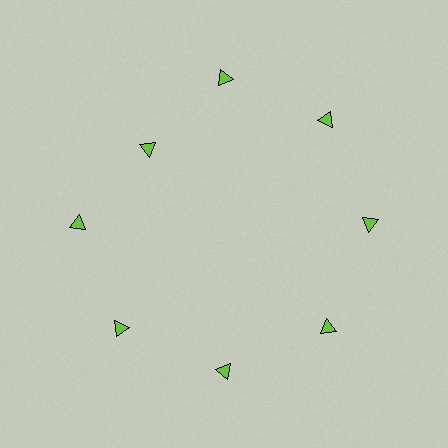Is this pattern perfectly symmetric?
No. The 8 lime triangles are arranged in a ring, but one element near the 10 o'clock position is pulled inward toward the center, breaking the 8-fold rotational symmetry.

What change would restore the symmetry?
The symmetry would be restored by moving it outward, back onto the ring so that all 8 triangles sit at equal angles and equal distance from the center.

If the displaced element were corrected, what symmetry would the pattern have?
It would have 8-fold rotational symmetry — the pattern would map onto itself every 45 degrees.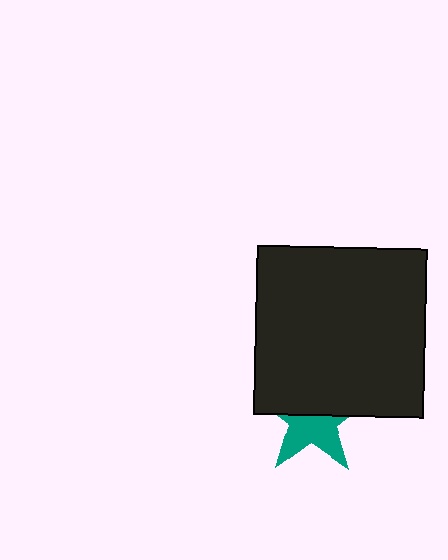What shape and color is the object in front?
The object in front is a black square.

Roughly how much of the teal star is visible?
About half of it is visible (roughly 49%).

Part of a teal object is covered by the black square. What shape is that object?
It is a star.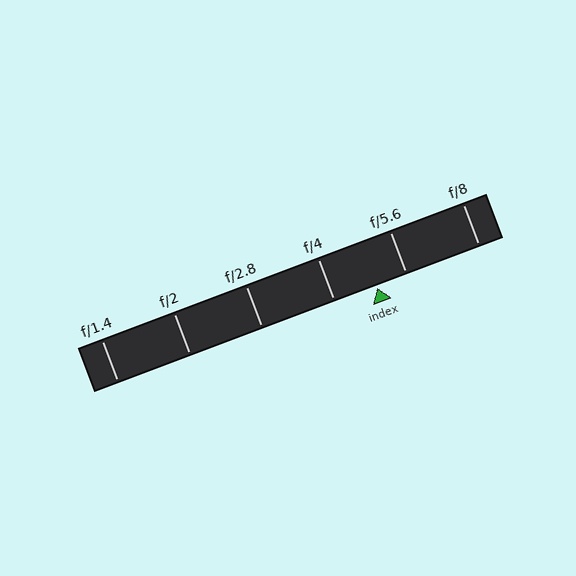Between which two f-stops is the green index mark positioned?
The index mark is between f/4 and f/5.6.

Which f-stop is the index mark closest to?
The index mark is closest to f/5.6.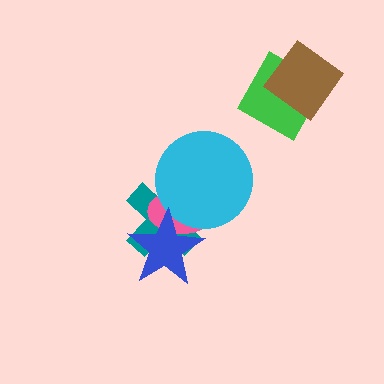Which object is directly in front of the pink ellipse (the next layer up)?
The cyan circle is directly in front of the pink ellipse.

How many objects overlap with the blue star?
3 objects overlap with the blue star.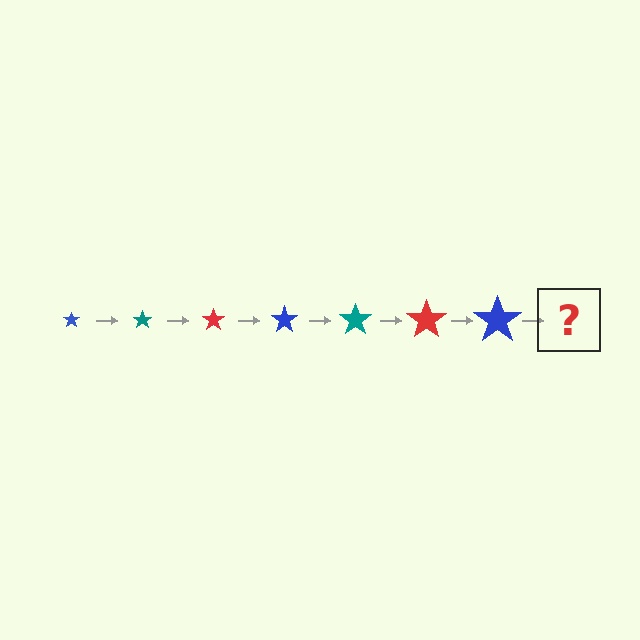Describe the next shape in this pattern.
It should be a teal star, larger than the previous one.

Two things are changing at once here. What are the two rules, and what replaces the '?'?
The two rules are that the star grows larger each step and the color cycles through blue, teal, and red. The '?' should be a teal star, larger than the previous one.